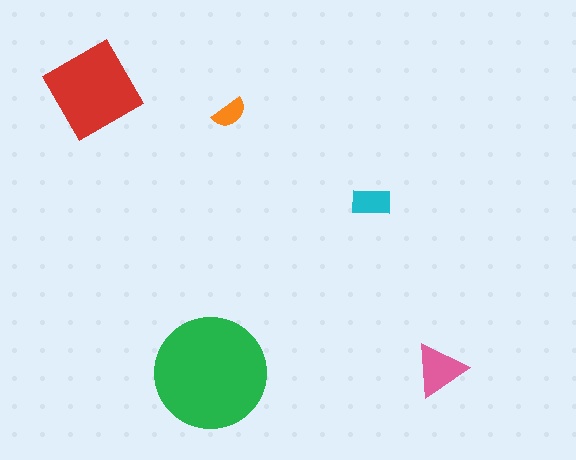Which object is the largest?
The green circle.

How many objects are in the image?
There are 5 objects in the image.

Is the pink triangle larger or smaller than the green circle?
Smaller.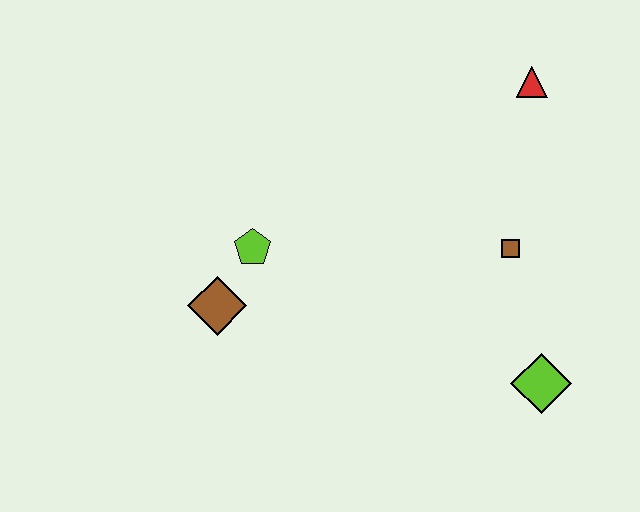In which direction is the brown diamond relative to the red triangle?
The brown diamond is to the left of the red triangle.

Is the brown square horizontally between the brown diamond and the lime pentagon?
No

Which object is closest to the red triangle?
The brown square is closest to the red triangle.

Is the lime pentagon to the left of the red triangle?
Yes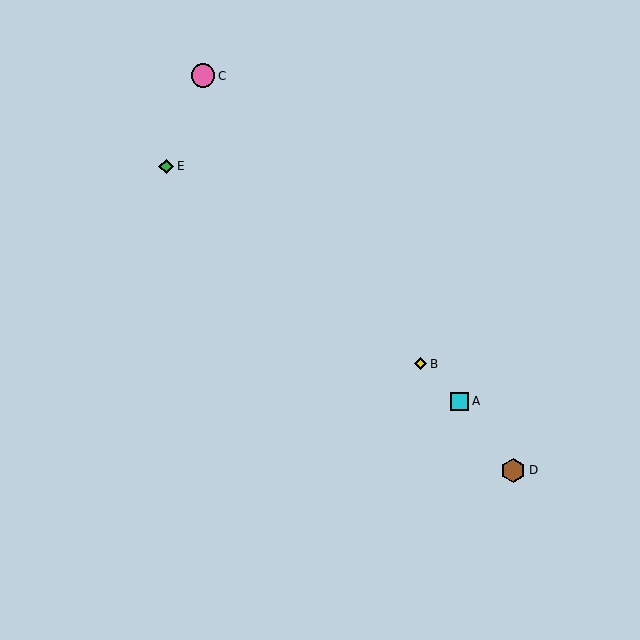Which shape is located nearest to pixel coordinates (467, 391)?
The cyan square (labeled A) at (460, 401) is nearest to that location.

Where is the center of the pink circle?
The center of the pink circle is at (203, 76).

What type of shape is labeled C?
Shape C is a pink circle.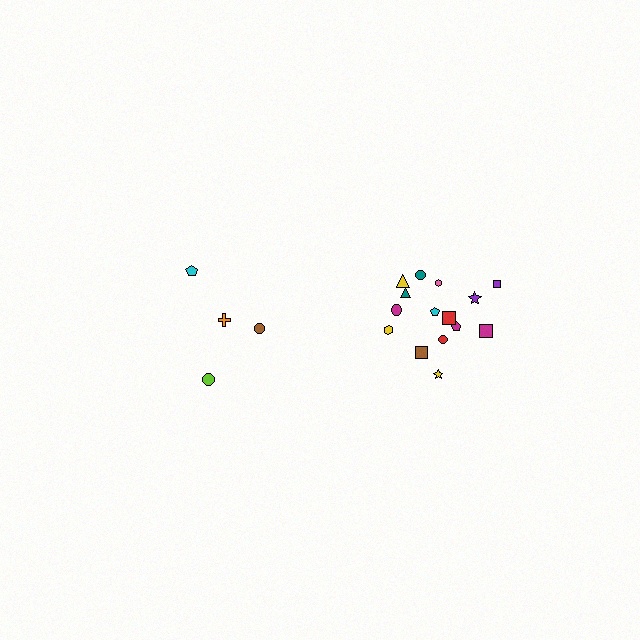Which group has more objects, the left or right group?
The right group.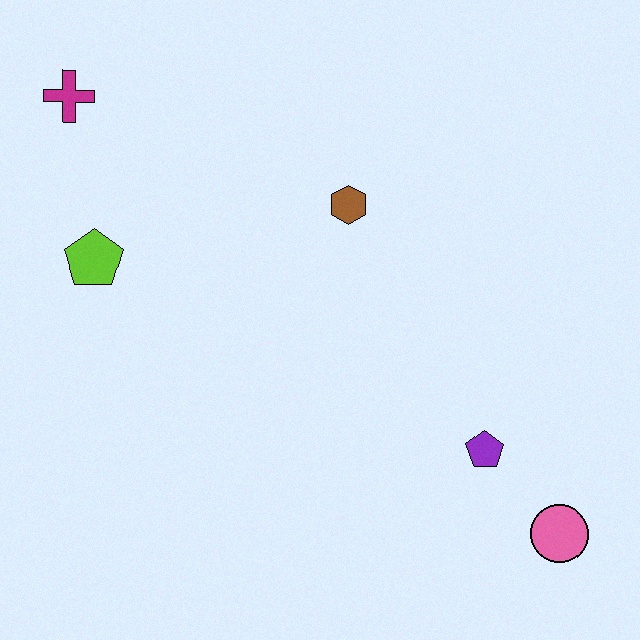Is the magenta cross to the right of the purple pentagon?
No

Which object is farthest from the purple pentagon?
The magenta cross is farthest from the purple pentagon.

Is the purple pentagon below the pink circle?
No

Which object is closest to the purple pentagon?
The pink circle is closest to the purple pentagon.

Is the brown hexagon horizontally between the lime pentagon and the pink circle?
Yes